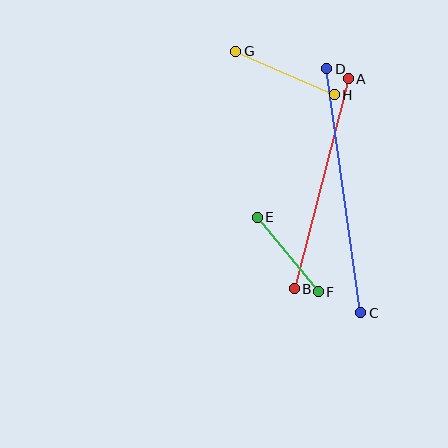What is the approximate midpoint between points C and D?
The midpoint is at approximately (344, 191) pixels.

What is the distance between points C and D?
The distance is approximately 247 pixels.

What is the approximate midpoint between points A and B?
The midpoint is at approximately (321, 184) pixels.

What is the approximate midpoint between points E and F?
The midpoint is at approximately (288, 254) pixels.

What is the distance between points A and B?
The distance is approximately 217 pixels.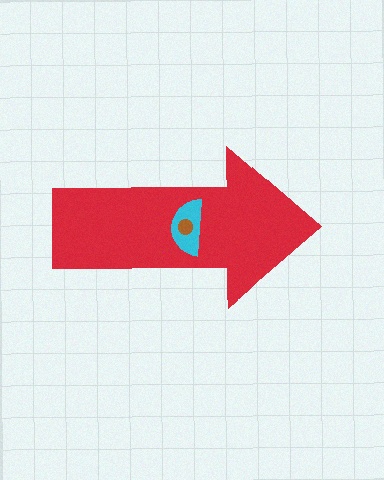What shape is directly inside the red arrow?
The cyan semicircle.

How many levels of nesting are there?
3.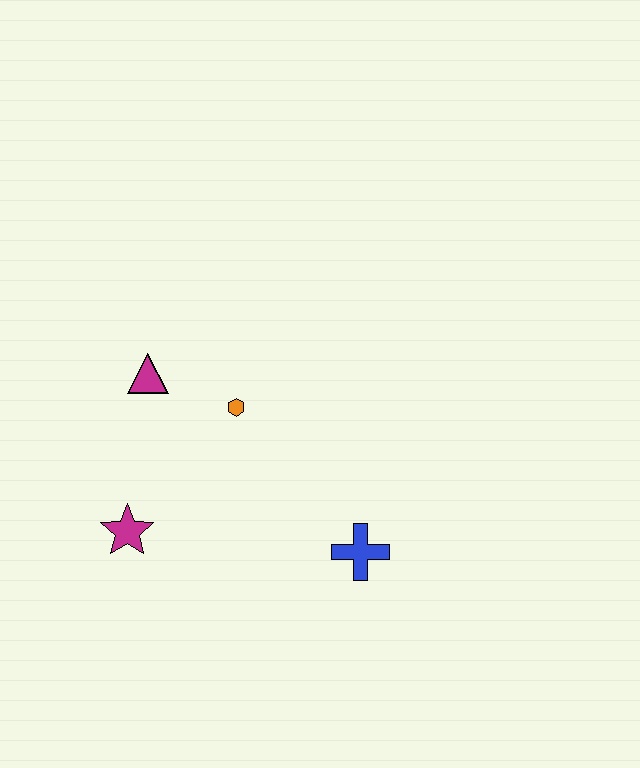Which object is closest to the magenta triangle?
The orange hexagon is closest to the magenta triangle.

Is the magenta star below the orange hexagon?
Yes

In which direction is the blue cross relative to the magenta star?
The blue cross is to the right of the magenta star.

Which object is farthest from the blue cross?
The magenta triangle is farthest from the blue cross.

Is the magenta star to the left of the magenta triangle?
Yes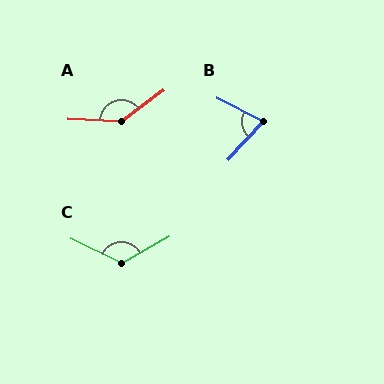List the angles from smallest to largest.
B (74°), C (125°), A (141°).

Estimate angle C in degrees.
Approximately 125 degrees.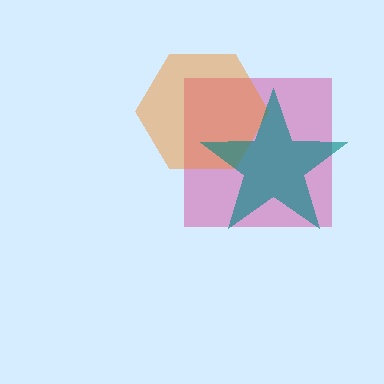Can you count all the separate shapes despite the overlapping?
Yes, there are 3 separate shapes.